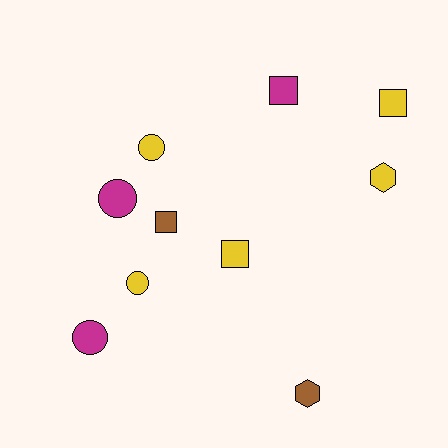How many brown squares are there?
There is 1 brown square.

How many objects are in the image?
There are 10 objects.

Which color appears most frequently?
Yellow, with 5 objects.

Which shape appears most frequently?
Square, with 4 objects.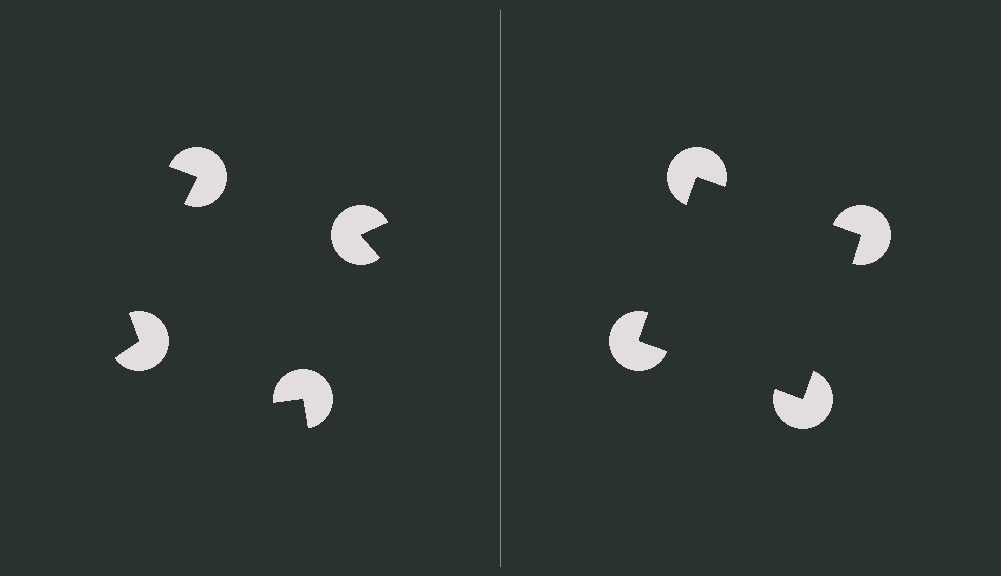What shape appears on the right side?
An illusory square.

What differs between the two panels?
The pac-man discs are positioned identically on both sides; only the wedge orientations differ. On the right they align to a square; on the left they are misaligned.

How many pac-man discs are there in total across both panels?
8 — 4 on each side.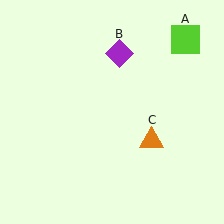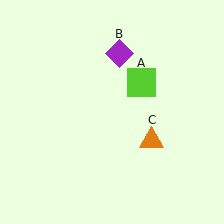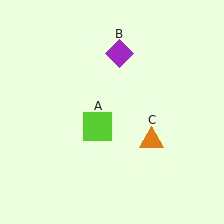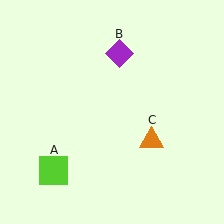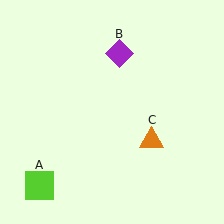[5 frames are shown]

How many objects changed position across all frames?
1 object changed position: lime square (object A).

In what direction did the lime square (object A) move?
The lime square (object A) moved down and to the left.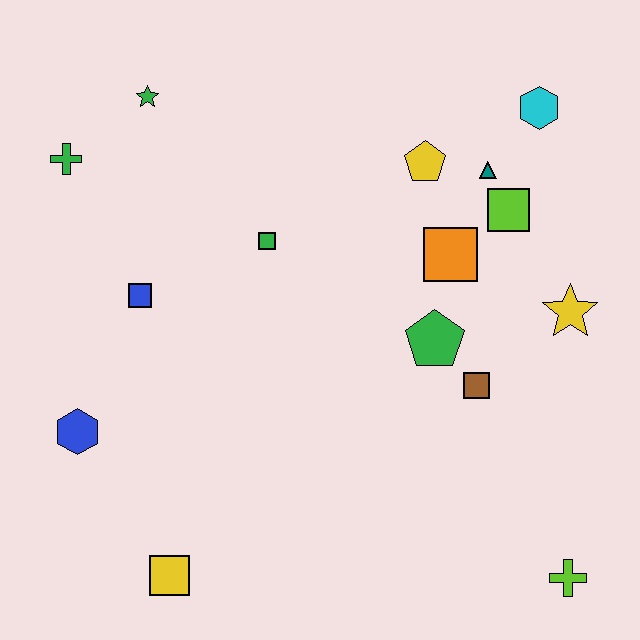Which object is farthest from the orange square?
The yellow square is farthest from the orange square.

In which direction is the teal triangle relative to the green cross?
The teal triangle is to the right of the green cross.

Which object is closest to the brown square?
The green pentagon is closest to the brown square.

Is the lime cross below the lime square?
Yes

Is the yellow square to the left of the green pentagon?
Yes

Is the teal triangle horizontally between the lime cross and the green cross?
Yes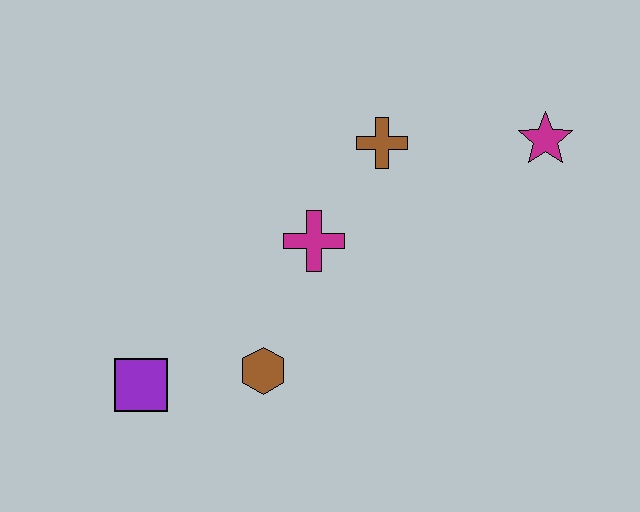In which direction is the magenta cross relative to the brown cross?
The magenta cross is below the brown cross.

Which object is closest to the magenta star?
The brown cross is closest to the magenta star.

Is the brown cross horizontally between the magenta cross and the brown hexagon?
No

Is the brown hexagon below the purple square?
No